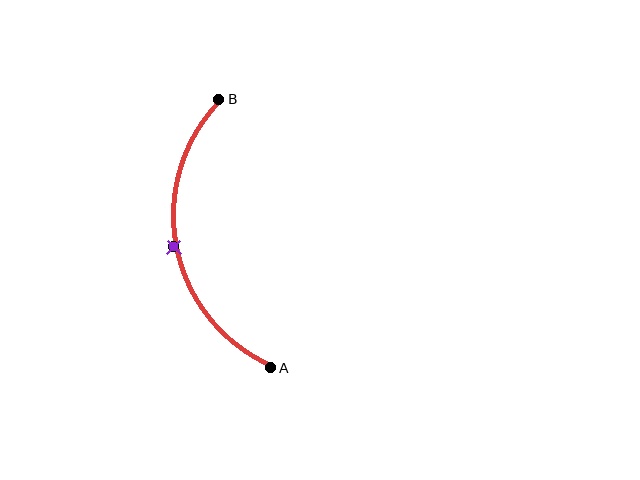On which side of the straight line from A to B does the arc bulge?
The arc bulges to the left of the straight line connecting A and B.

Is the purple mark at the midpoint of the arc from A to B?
Yes. The purple mark lies on the arc at equal arc-length from both A and B — it is the arc midpoint.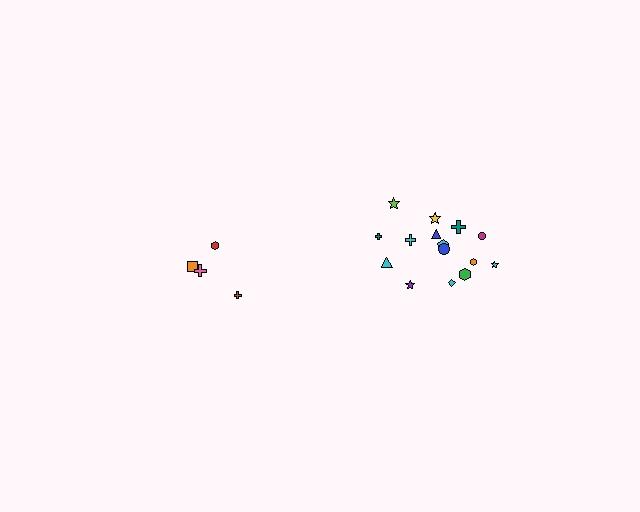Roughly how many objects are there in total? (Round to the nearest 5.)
Roughly 20 objects in total.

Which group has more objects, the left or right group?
The right group.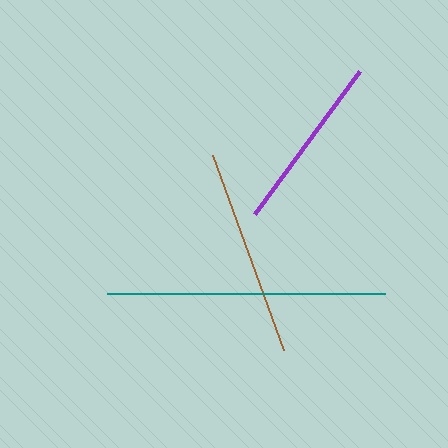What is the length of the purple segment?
The purple segment is approximately 177 pixels long.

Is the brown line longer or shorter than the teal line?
The teal line is longer than the brown line.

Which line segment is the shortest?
The purple line is the shortest at approximately 177 pixels.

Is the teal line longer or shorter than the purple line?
The teal line is longer than the purple line.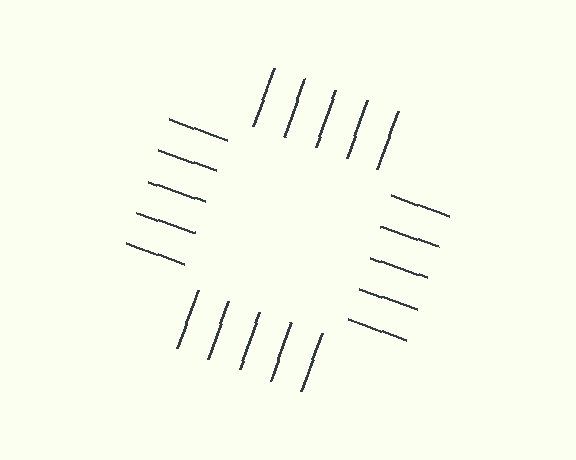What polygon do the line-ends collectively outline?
An illusory square — the line segments terminate on its edges but no continuous stroke is drawn.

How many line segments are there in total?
20 — 5 along each of the 4 edges.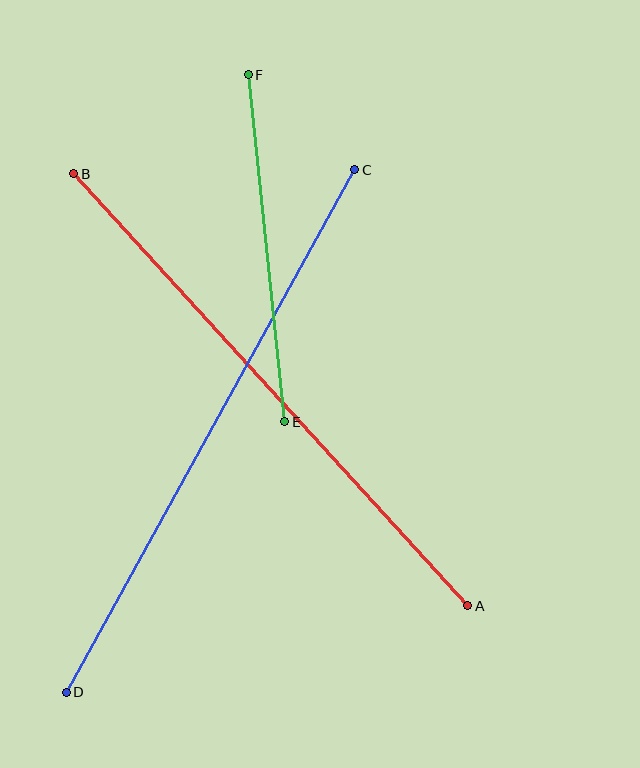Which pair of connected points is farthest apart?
Points C and D are farthest apart.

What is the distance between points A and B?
The distance is approximately 585 pixels.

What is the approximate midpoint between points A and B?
The midpoint is at approximately (271, 390) pixels.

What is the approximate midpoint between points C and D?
The midpoint is at approximately (211, 431) pixels.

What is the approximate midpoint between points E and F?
The midpoint is at approximately (266, 248) pixels.